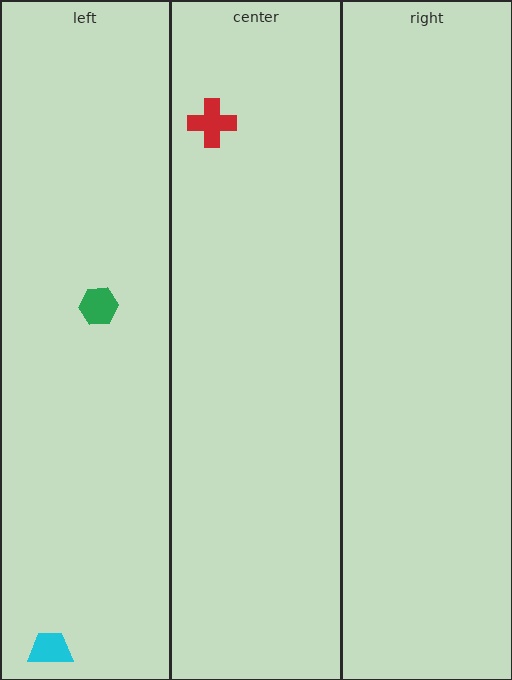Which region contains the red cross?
The center region.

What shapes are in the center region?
The red cross.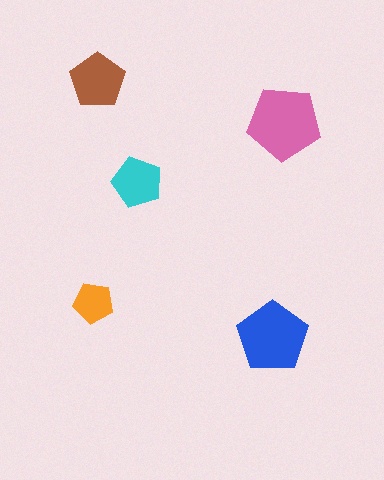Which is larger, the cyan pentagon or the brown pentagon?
The brown one.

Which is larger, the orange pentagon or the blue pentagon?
The blue one.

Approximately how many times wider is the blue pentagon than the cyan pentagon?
About 1.5 times wider.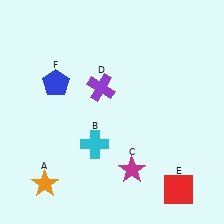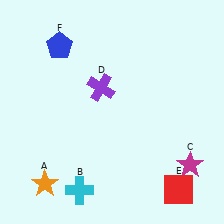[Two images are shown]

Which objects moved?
The objects that moved are: the cyan cross (B), the magenta star (C), the blue pentagon (F).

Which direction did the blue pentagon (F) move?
The blue pentagon (F) moved up.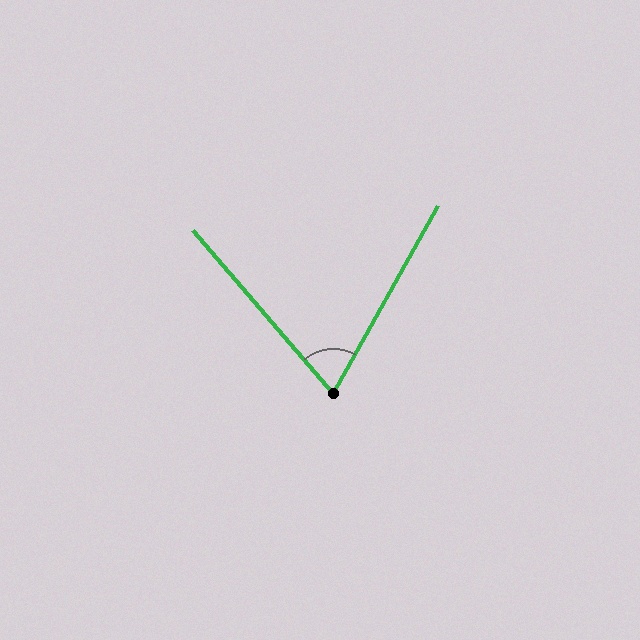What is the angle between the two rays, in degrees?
Approximately 70 degrees.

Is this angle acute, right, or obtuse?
It is acute.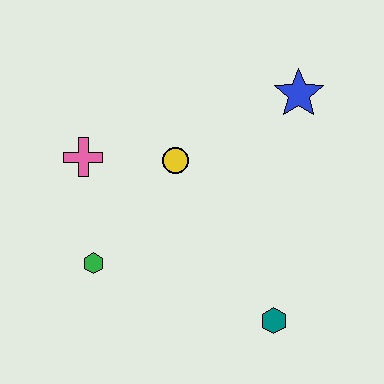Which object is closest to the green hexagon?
The pink cross is closest to the green hexagon.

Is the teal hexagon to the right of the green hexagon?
Yes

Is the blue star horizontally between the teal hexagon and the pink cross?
No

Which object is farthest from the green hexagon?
The blue star is farthest from the green hexagon.